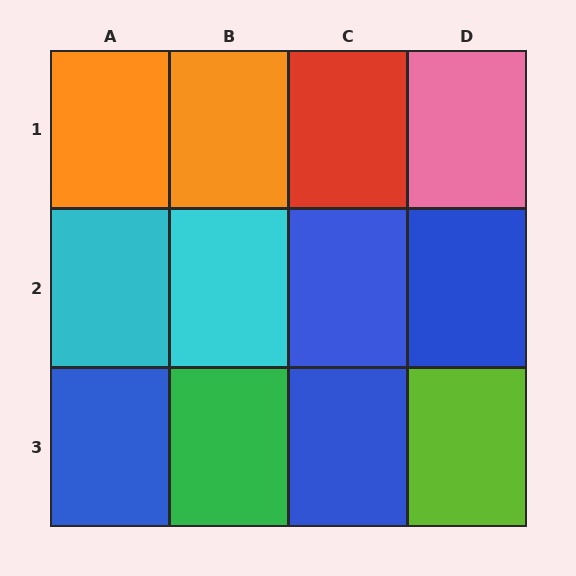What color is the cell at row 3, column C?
Blue.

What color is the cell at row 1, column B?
Orange.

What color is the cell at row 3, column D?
Lime.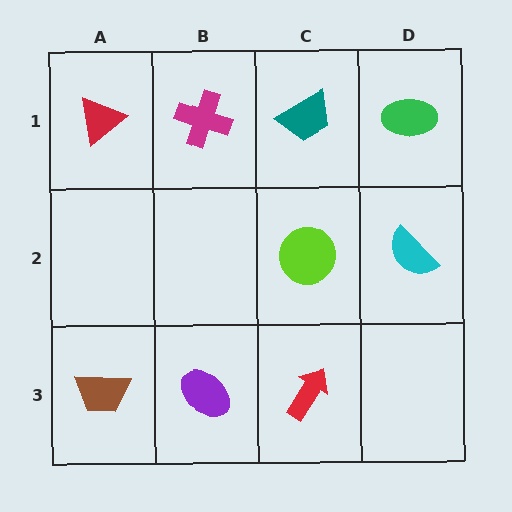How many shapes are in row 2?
2 shapes.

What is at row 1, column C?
A teal trapezoid.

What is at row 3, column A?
A brown trapezoid.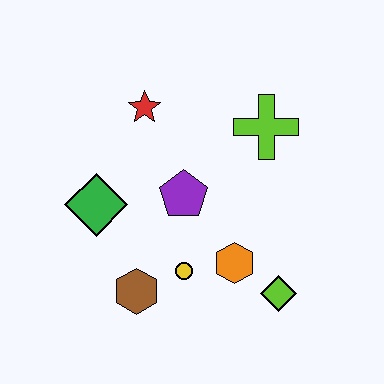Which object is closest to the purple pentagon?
The yellow circle is closest to the purple pentagon.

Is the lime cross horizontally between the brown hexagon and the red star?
No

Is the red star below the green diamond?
No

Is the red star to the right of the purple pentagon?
No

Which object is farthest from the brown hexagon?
The lime cross is farthest from the brown hexagon.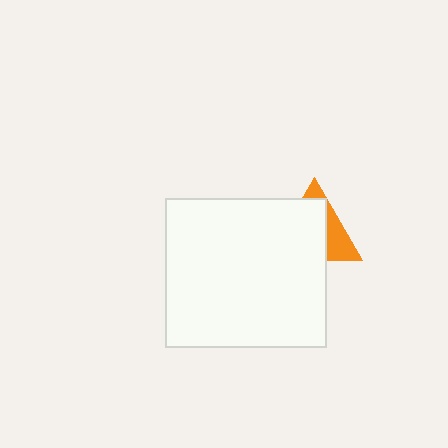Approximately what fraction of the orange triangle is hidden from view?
Roughly 67% of the orange triangle is hidden behind the white rectangle.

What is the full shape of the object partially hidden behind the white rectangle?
The partially hidden object is an orange triangle.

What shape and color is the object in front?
The object in front is a white rectangle.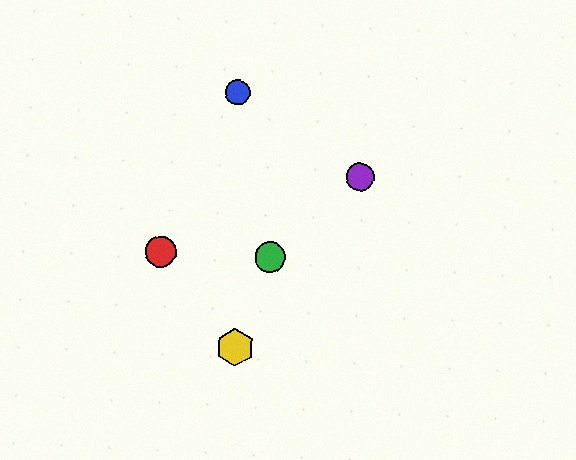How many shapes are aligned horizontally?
2 shapes (the red circle, the green circle) are aligned horizontally.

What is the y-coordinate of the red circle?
The red circle is at y≈252.